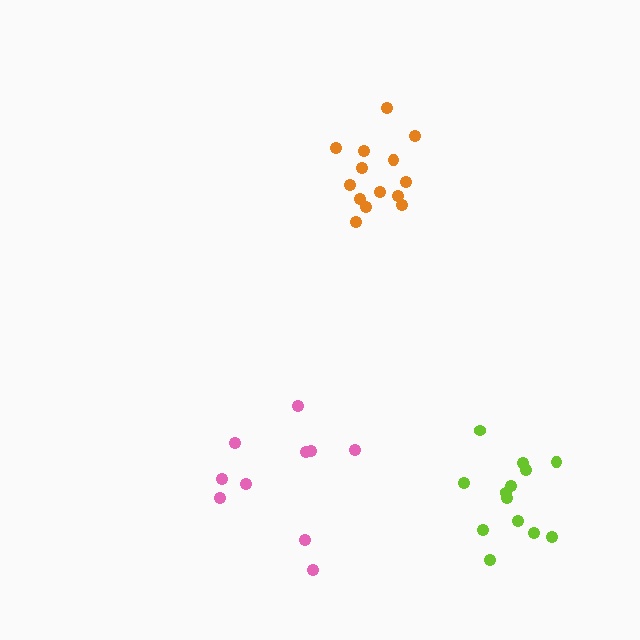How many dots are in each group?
Group 1: 10 dots, Group 2: 14 dots, Group 3: 13 dots (37 total).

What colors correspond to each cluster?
The clusters are colored: pink, orange, lime.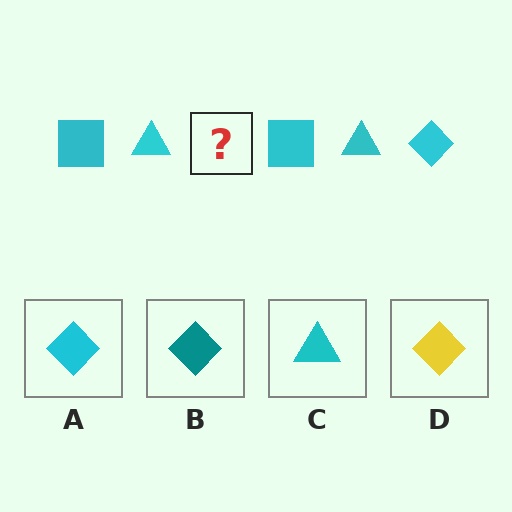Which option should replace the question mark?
Option A.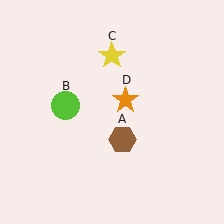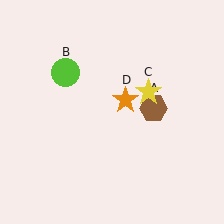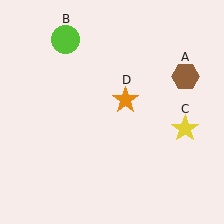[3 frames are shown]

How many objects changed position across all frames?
3 objects changed position: brown hexagon (object A), lime circle (object B), yellow star (object C).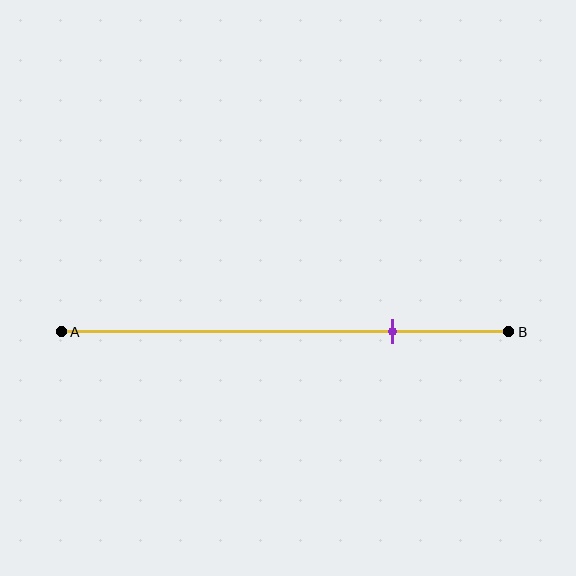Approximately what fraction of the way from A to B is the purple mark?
The purple mark is approximately 75% of the way from A to B.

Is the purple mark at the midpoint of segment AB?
No, the mark is at about 75% from A, not at the 50% midpoint.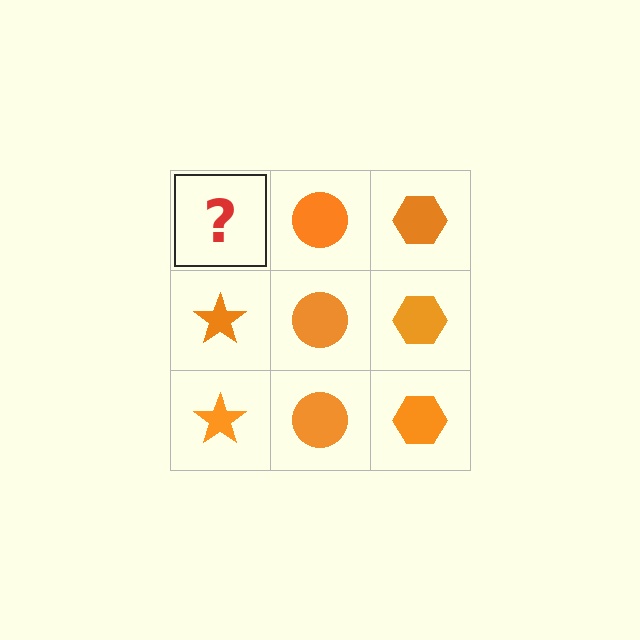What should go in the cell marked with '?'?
The missing cell should contain an orange star.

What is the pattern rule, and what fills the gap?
The rule is that each column has a consistent shape. The gap should be filled with an orange star.